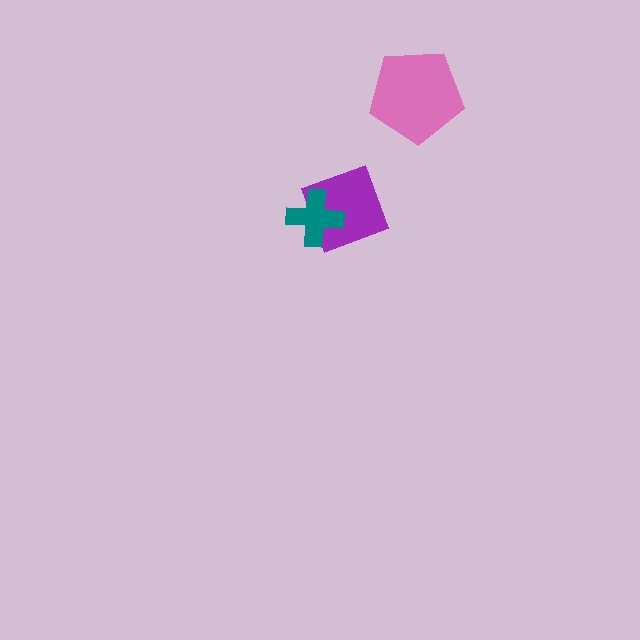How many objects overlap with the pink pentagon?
0 objects overlap with the pink pentagon.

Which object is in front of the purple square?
The teal cross is in front of the purple square.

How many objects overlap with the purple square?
1 object overlaps with the purple square.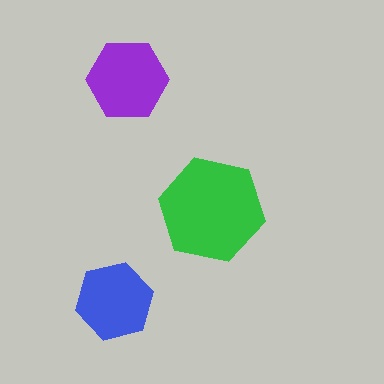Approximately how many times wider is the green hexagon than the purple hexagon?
About 1.5 times wider.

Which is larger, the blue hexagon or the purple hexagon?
The purple one.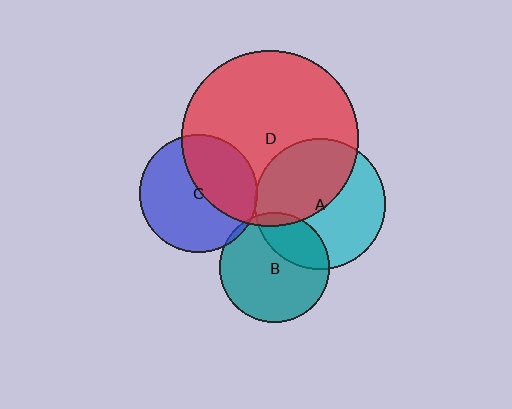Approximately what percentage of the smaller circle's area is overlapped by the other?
Approximately 30%.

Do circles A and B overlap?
Yes.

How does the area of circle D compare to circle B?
Approximately 2.6 times.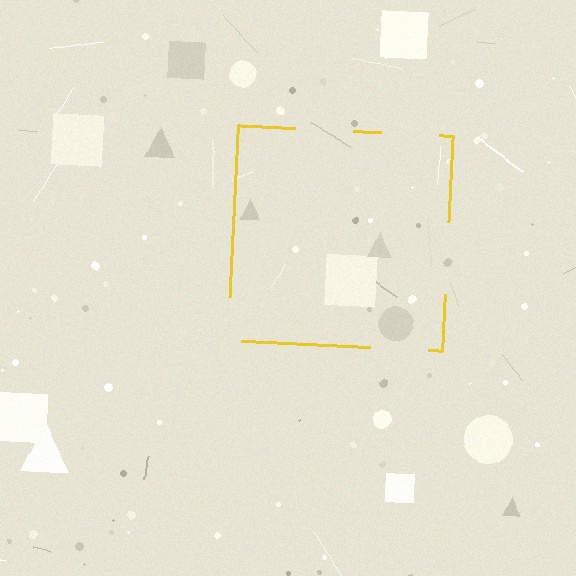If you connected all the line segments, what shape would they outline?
They would outline a square.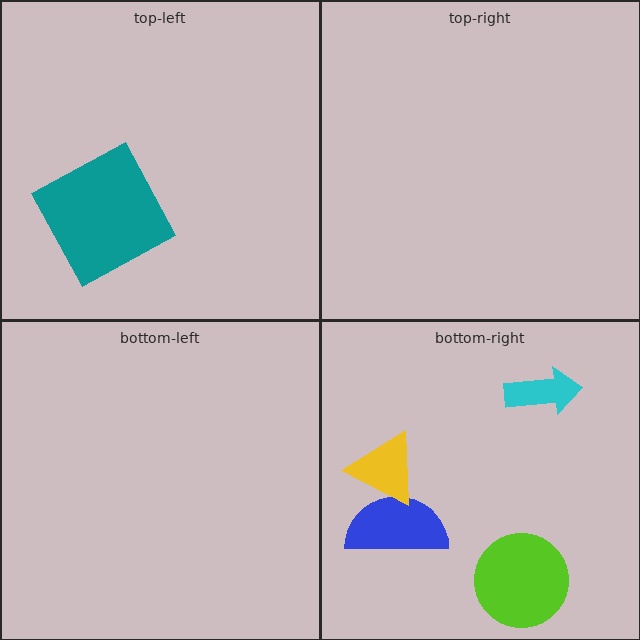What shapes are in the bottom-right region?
The cyan arrow, the blue semicircle, the yellow triangle, the lime circle.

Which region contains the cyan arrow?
The bottom-right region.